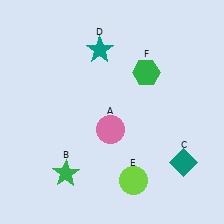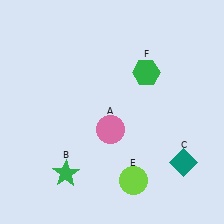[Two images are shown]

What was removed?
The teal star (D) was removed in Image 2.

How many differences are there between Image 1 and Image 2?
There is 1 difference between the two images.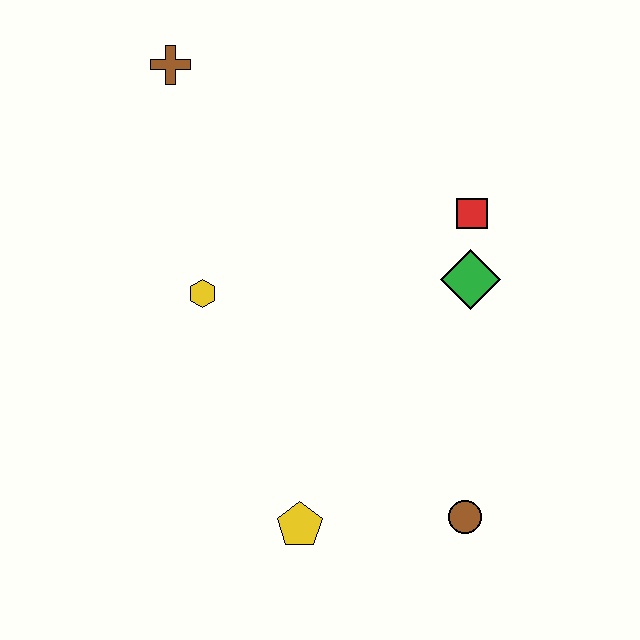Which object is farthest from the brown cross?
The brown circle is farthest from the brown cross.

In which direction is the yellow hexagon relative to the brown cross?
The yellow hexagon is below the brown cross.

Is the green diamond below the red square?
Yes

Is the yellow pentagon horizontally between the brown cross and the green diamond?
Yes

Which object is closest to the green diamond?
The red square is closest to the green diamond.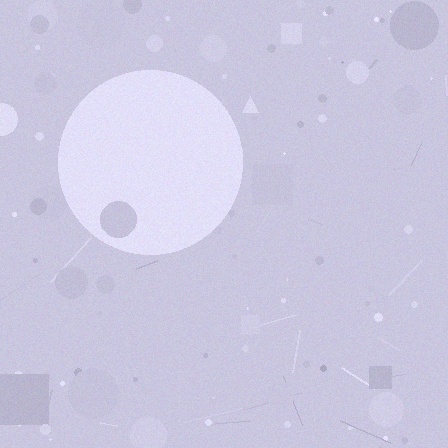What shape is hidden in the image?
A circle is hidden in the image.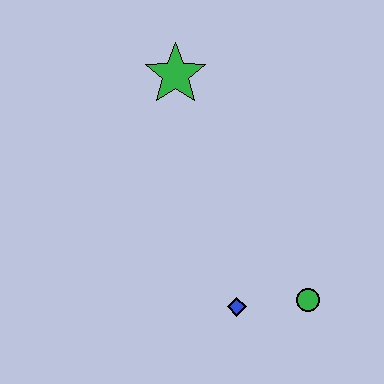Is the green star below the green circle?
No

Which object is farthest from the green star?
The green circle is farthest from the green star.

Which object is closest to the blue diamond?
The green circle is closest to the blue diamond.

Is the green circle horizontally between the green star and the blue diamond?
No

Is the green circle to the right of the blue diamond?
Yes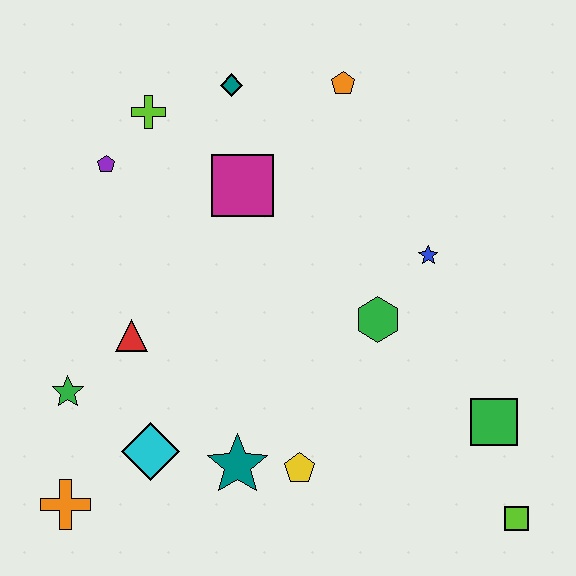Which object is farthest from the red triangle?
The lime square is farthest from the red triangle.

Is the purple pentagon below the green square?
No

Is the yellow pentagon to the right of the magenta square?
Yes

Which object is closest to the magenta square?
The teal diamond is closest to the magenta square.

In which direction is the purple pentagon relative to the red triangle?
The purple pentagon is above the red triangle.